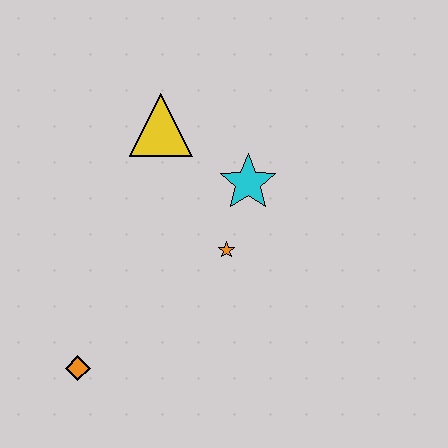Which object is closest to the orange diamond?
The orange star is closest to the orange diamond.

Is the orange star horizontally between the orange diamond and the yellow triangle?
No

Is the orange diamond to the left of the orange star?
Yes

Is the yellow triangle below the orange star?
No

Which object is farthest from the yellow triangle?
The orange diamond is farthest from the yellow triangle.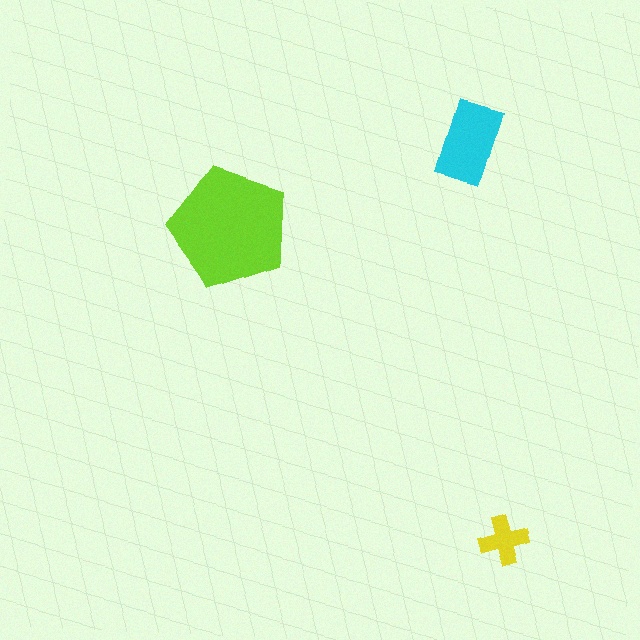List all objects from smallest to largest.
The yellow cross, the cyan rectangle, the lime pentagon.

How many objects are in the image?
There are 3 objects in the image.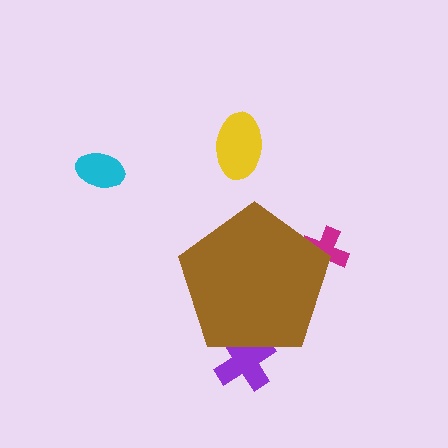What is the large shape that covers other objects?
A brown pentagon.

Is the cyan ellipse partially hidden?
No, the cyan ellipse is fully visible.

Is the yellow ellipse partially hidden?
No, the yellow ellipse is fully visible.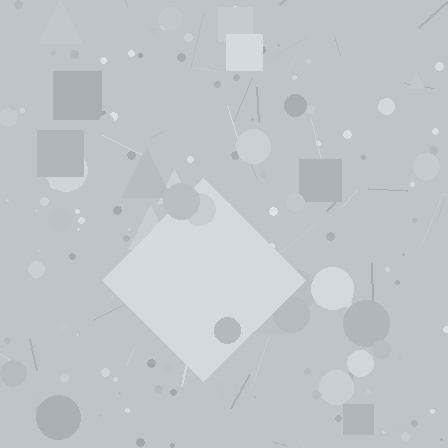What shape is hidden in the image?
A diamond is hidden in the image.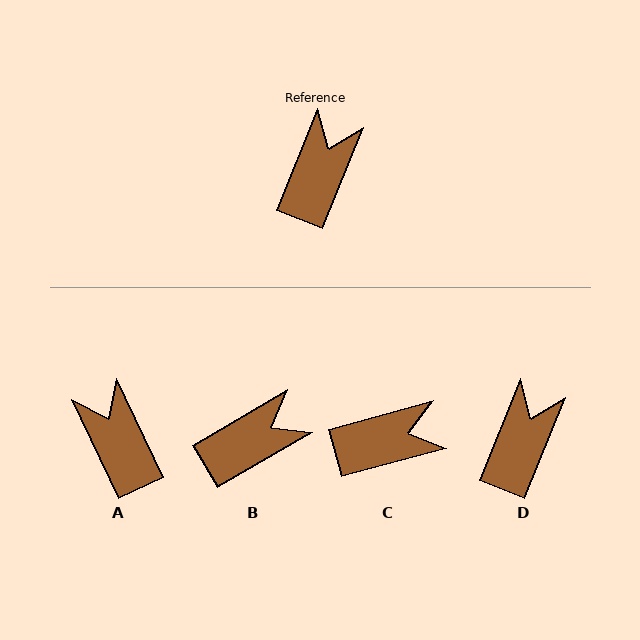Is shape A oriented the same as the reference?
No, it is off by about 47 degrees.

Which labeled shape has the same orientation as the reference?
D.